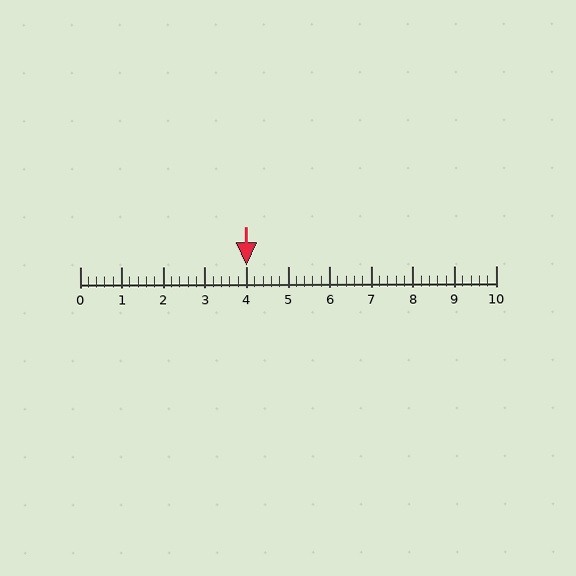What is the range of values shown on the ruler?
The ruler shows values from 0 to 10.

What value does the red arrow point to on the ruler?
The red arrow points to approximately 4.0.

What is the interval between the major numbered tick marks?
The major tick marks are spaced 1 units apart.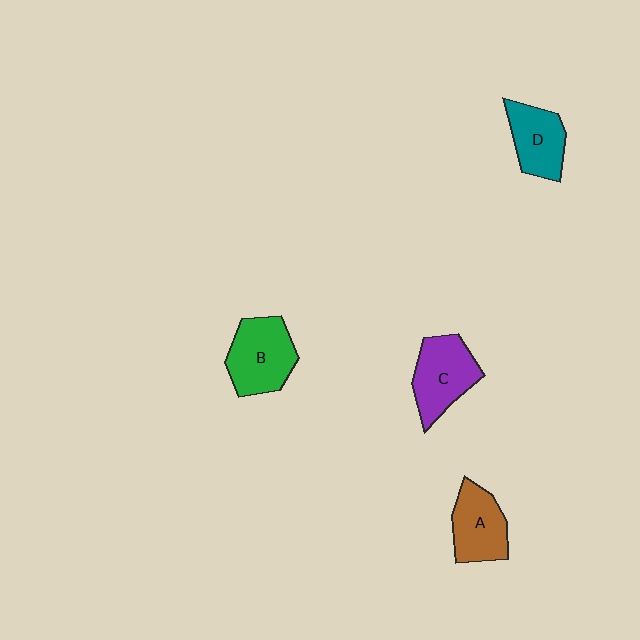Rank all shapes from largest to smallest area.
From largest to smallest: B (green), C (purple), A (brown), D (teal).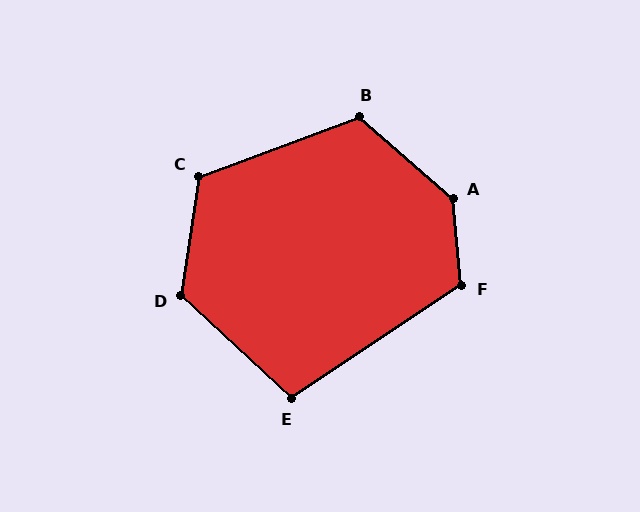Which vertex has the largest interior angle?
A, at approximately 137 degrees.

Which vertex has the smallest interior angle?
E, at approximately 104 degrees.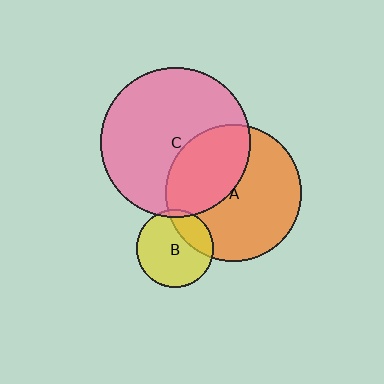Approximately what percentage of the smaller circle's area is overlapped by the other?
Approximately 25%.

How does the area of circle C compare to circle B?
Approximately 3.7 times.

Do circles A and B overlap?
Yes.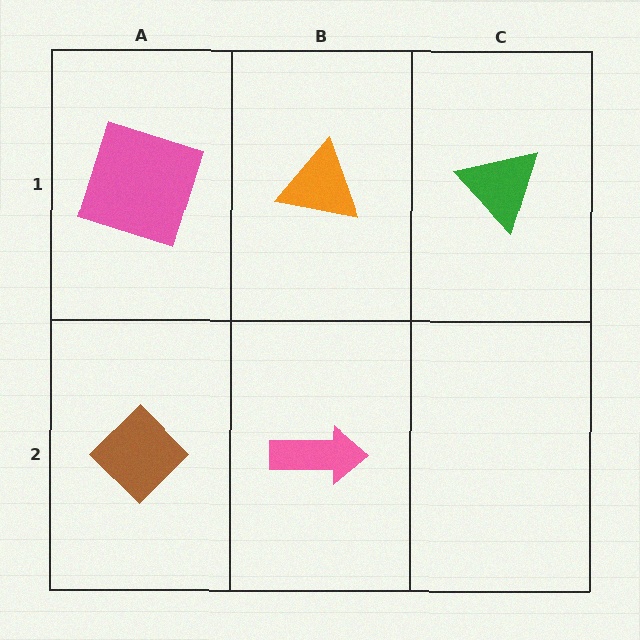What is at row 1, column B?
An orange triangle.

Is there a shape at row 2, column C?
No, that cell is empty.